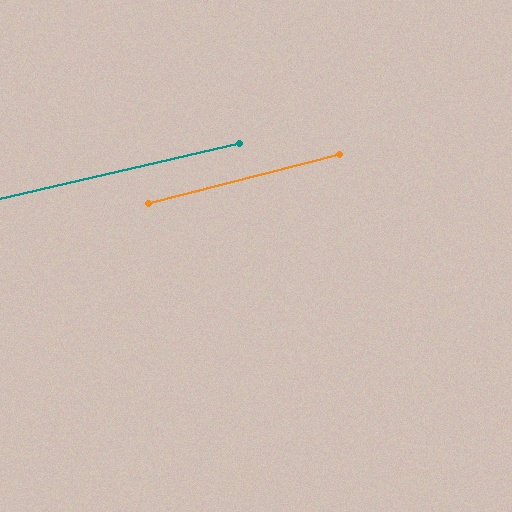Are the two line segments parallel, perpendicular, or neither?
Parallel — their directions differ by only 1.2°.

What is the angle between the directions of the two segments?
Approximately 1 degree.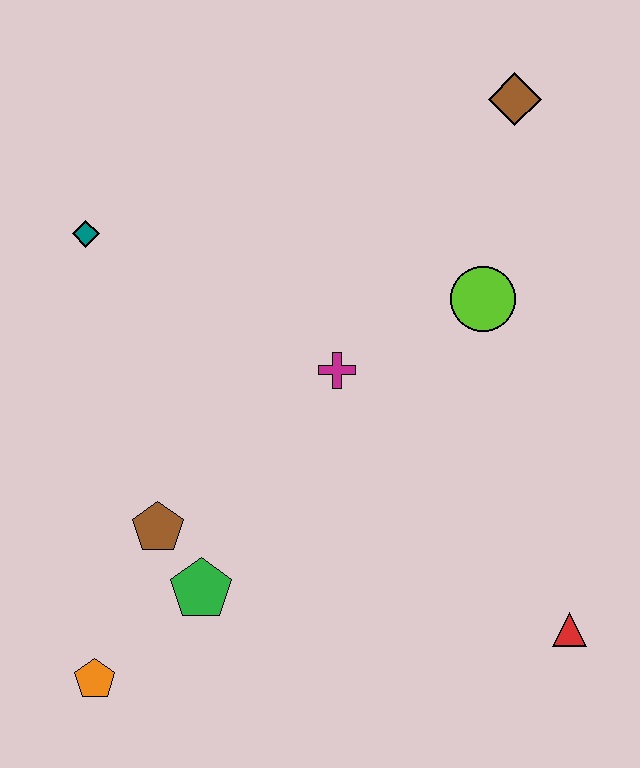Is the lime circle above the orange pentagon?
Yes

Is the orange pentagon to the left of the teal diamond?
No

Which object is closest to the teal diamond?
The magenta cross is closest to the teal diamond.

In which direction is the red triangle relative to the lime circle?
The red triangle is below the lime circle.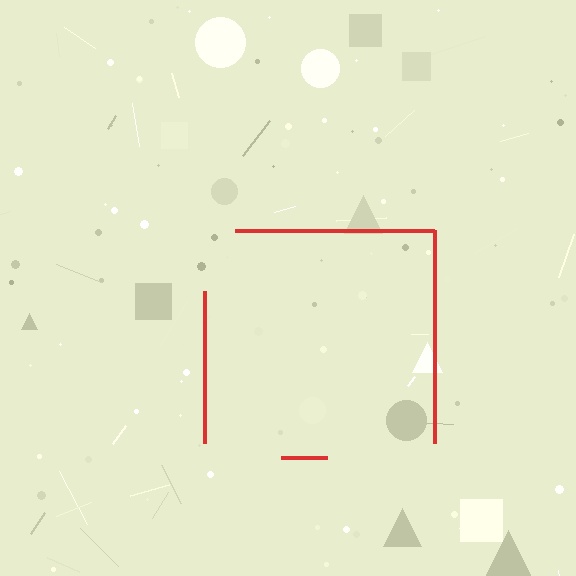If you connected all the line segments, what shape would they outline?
They would outline a square.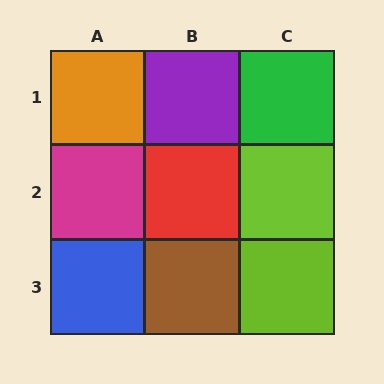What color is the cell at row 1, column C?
Green.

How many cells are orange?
1 cell is orange.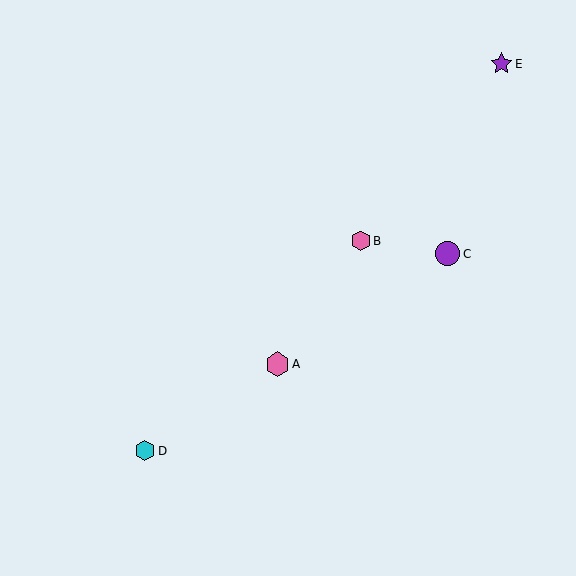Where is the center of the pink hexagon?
The center of the pink hexagon is at (361, 241).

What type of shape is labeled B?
Shape B is a pink hexagon.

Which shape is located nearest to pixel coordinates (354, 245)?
The pink hexagon (labeled B) at (361, 241) is nearest to that location.